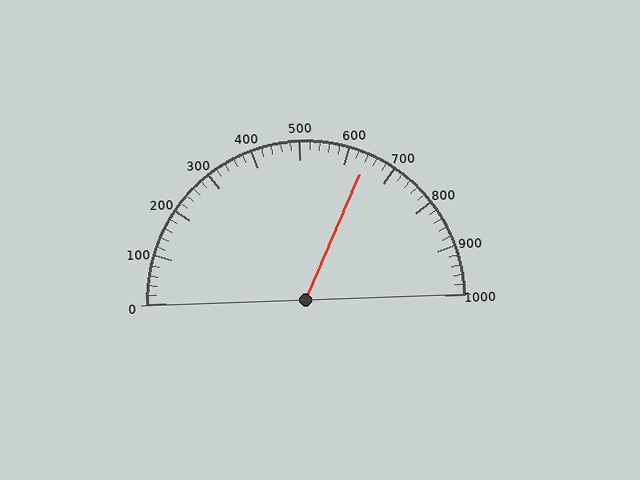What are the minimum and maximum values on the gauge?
The gauge ranges from 0 to 1000.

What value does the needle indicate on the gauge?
The needle indicates approximately 640.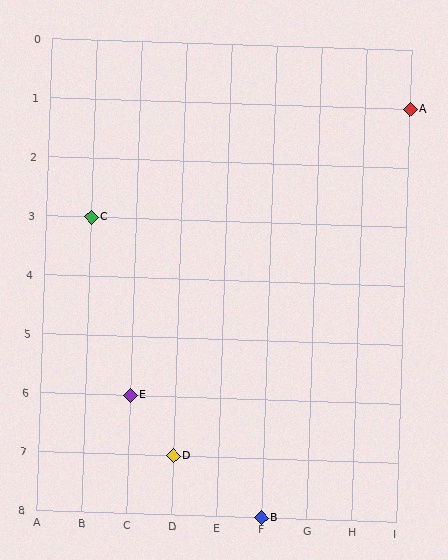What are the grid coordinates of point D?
Point D is at grid coordinates (D, 7).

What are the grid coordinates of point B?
Point B is at grid coordinates (F, 8).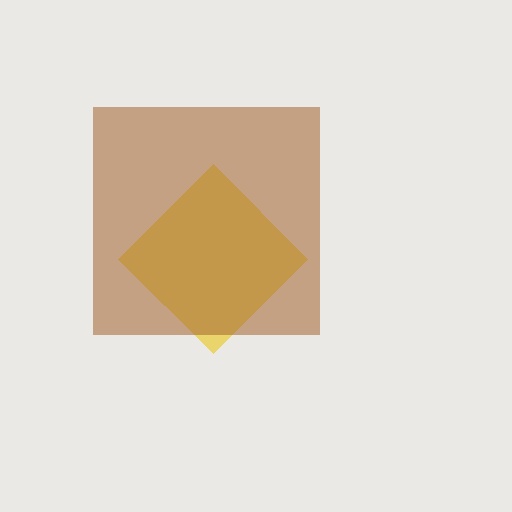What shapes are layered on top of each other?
The layered shapes are: a yellow diamond, a brown square.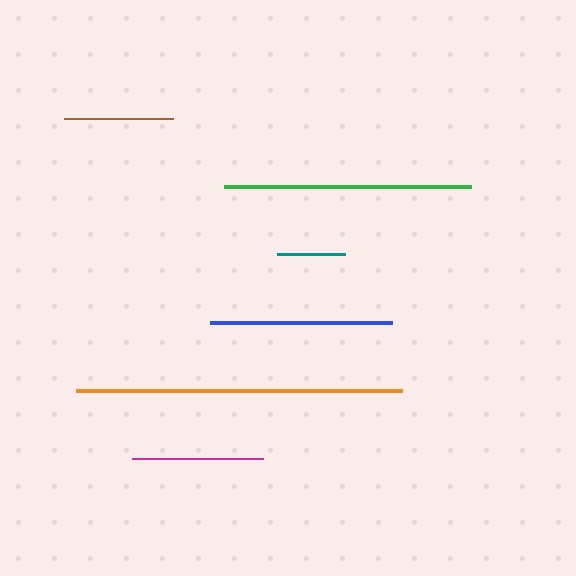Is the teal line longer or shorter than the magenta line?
The magenta line is longer than the teal line.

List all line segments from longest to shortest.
From longest to shortest: orange, green, blue, magenta, brown, teal.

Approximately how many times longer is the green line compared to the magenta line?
The green line is approximately 1.9 times the length of the magenta line.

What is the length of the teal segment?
The teal segment is approximately 69 pixels long.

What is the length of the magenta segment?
The magenta segment is approximately 132 pixels long.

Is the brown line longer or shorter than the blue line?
The blue line is longer than the brown line.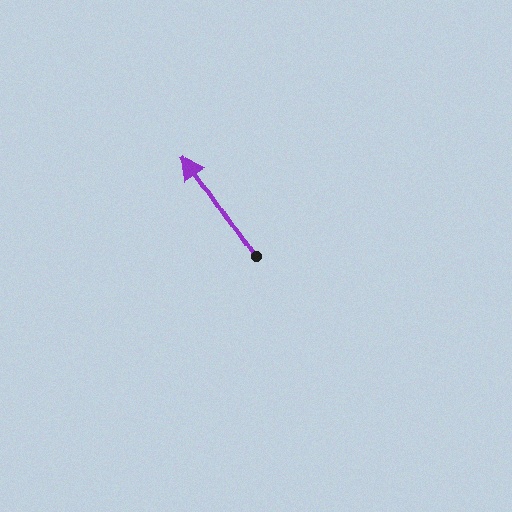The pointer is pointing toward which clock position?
Roughly 11 o'clock.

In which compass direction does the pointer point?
Northwest.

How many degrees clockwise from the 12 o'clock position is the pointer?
Approximately 326 degrees.